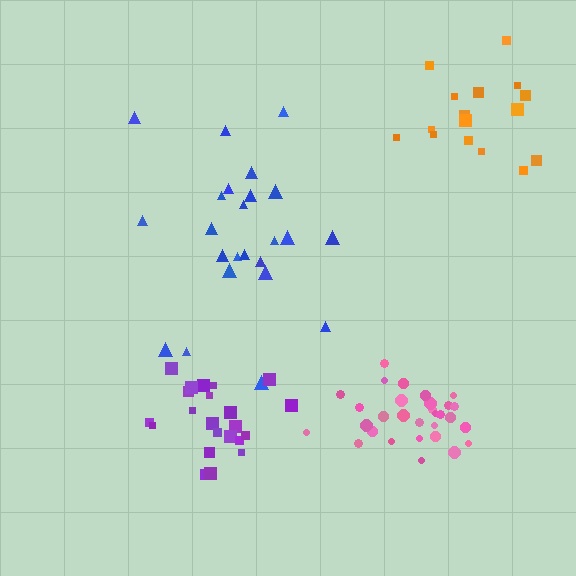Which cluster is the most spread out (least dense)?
Blue.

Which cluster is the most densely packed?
Pink.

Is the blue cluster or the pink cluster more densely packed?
Pink.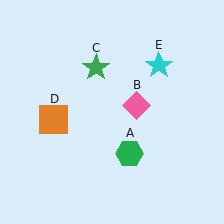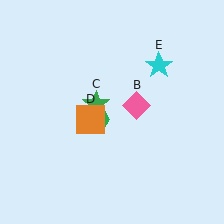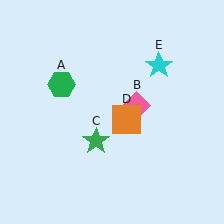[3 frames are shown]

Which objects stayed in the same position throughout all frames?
Pink diamond (object B) and cyan star (object E) remained stationary.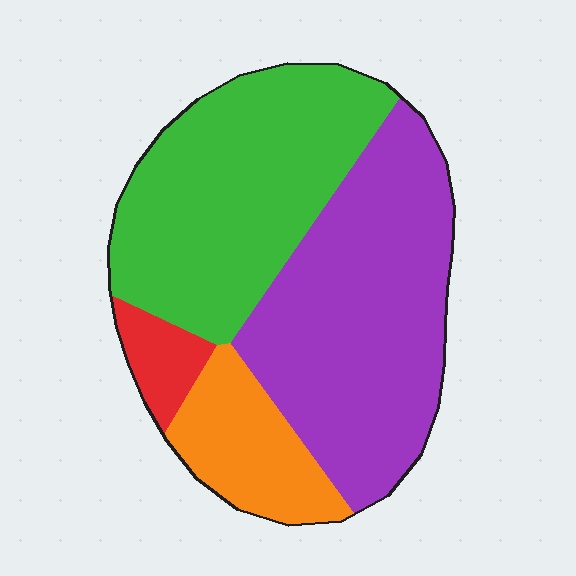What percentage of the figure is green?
Green takes up about three eighths (3/8) of the figure.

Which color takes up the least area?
Red, at roughly 5%.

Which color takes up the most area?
Purple, at roughly 45%.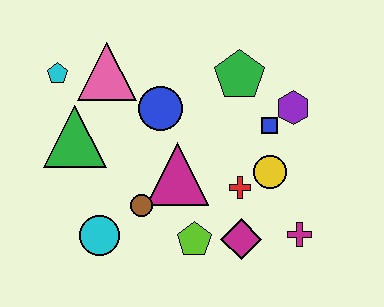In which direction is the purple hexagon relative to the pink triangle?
The purple hexagon is to the right of the pink triangle.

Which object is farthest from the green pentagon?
The cyan circle is farthest from the green pentagon.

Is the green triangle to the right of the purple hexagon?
No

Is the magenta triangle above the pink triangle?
No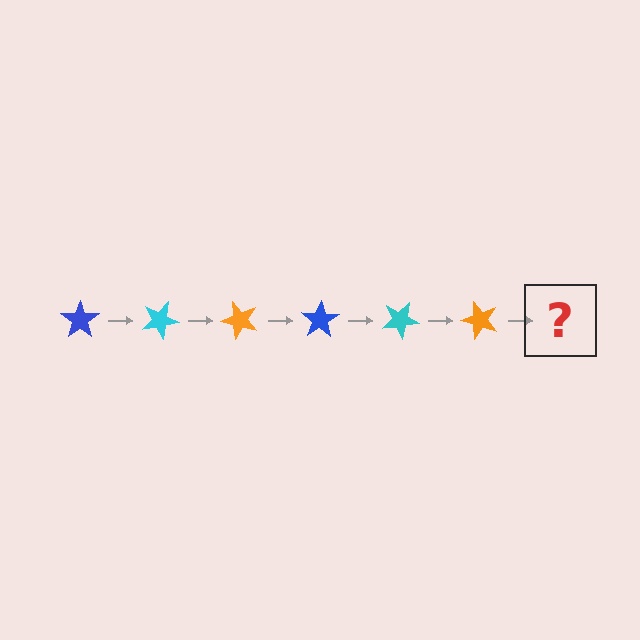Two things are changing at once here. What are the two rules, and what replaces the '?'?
The two rules are that it rotates 25 degrees each step and the color cycles through blue, cyan, and orange. The '?' should be a blue star, rotated 150 degrees from the start.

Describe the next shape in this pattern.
It should be a blue star, rotated 150 degrees from the start.